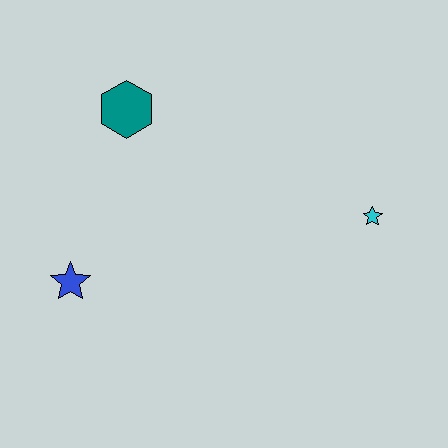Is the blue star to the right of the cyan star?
No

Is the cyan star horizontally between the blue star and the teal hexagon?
No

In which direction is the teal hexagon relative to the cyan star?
The teal hexagon is to the left of the cyan star.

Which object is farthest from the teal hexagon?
The cyan star is farthest from the teal hexagon.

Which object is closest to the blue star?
The teal hexagon is closest to the blue star.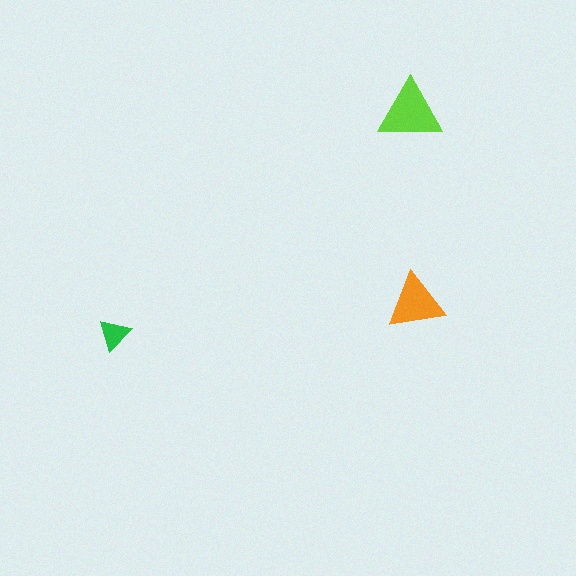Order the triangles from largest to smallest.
the lime one, the orange one, the green one.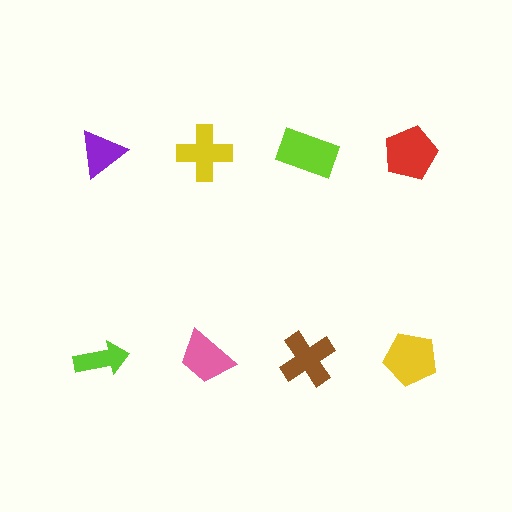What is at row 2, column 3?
A brown cross.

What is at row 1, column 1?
A purple triangle.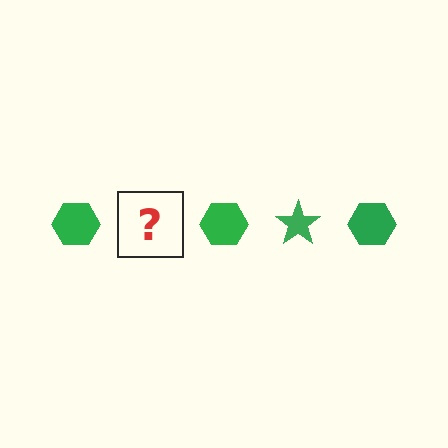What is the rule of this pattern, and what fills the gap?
The rule is that the pattern cycles through hexagon, star shapes in green. The gap should be filled with a green star.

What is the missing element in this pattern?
The missing element is a green star.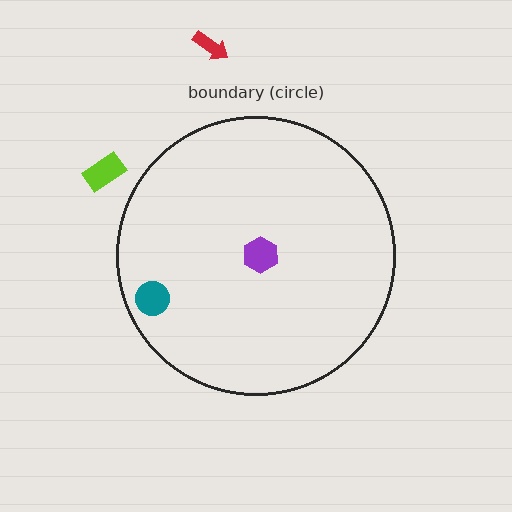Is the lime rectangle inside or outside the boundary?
Outside.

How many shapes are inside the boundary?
2 inside, 2 outside.